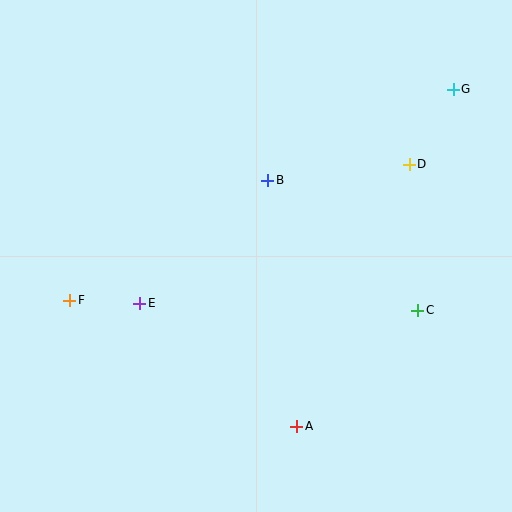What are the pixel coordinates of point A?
Point A is at (297, 426).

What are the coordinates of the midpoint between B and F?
The midpoint between B and F is at (169, 240).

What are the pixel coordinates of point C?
Point C is at (418, 310).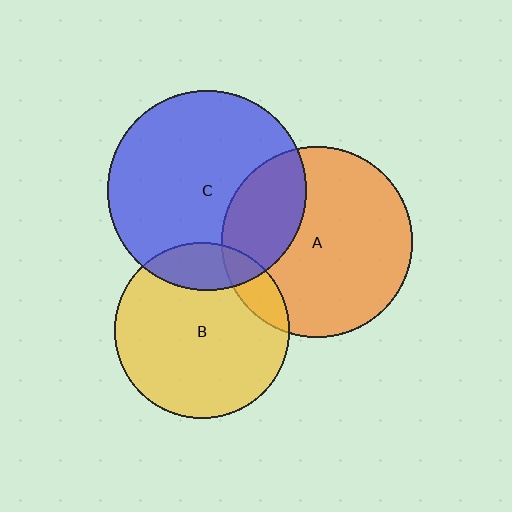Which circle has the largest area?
Circle C (blue).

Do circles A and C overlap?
Yes.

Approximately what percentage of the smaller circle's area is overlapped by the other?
Approximately 30%.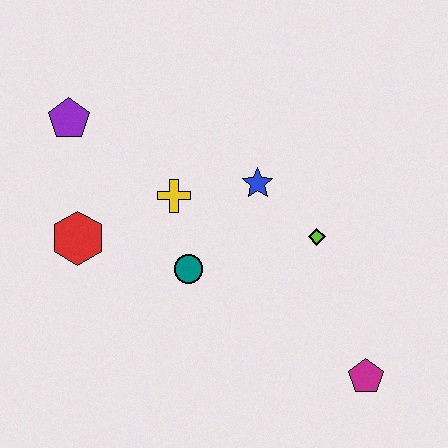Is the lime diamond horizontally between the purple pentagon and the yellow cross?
No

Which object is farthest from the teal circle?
The magenta pentagon is farthest from the teal circle.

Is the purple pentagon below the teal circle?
No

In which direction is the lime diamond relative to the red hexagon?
The lime diamond is to the right of the red hexagon.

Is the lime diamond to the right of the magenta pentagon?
No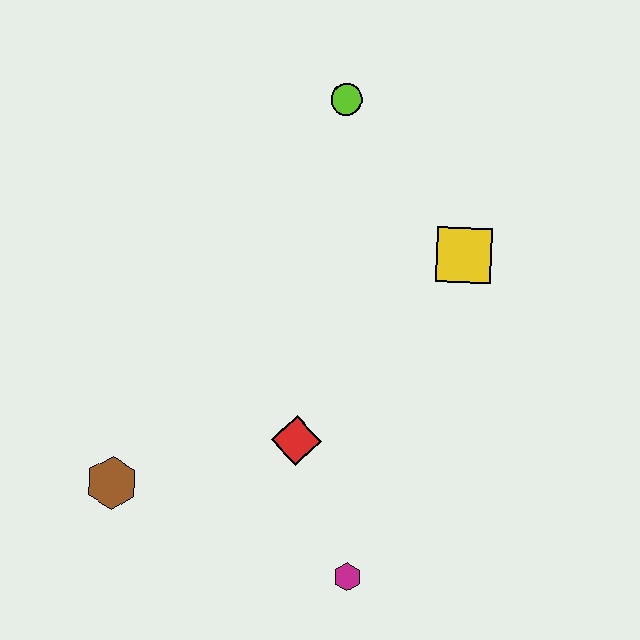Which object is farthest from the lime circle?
The magenta hexagon is farthest from the lime circle.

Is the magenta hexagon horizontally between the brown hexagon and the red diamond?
No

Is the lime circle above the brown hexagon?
Yes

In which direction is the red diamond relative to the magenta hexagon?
The red diamond is above the magenta hexagon.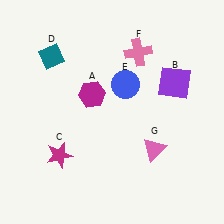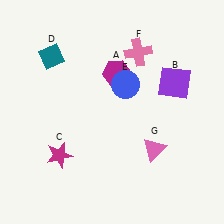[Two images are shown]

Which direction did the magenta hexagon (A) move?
The magenta hexagon (A) moved right.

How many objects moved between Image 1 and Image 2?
1 object moved between the two images.